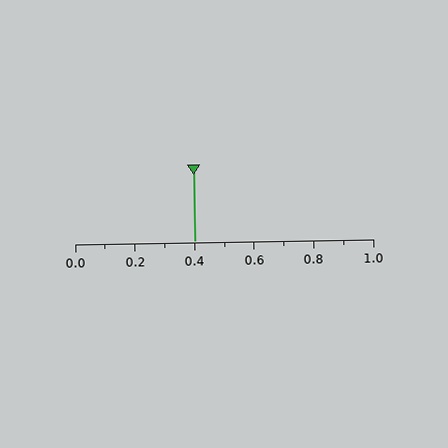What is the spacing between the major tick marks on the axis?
The major ticks are spaced 0.2 apart.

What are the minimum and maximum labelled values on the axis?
The axis runs from 0.0 to 1.0.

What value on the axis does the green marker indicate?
The marker indicates approximately 0.4.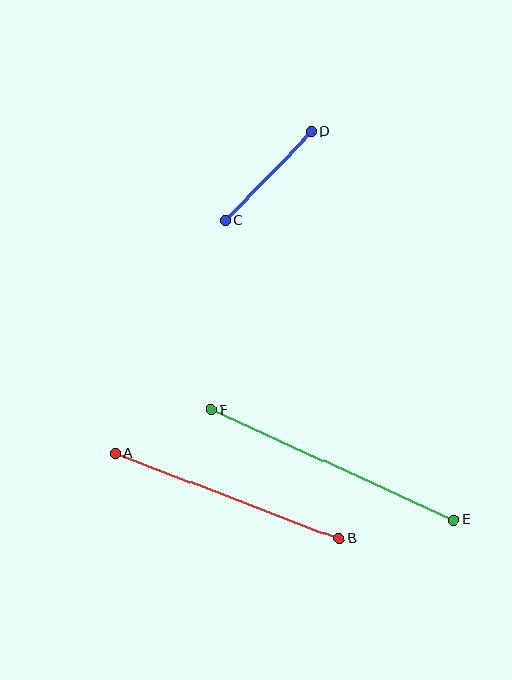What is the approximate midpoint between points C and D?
The midpoint is at approximately (269, 176) pixels.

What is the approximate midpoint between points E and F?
The midpoint is at approximately (333, 465) pixels.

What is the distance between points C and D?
The distance is approximately 124 pixels.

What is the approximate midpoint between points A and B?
The midpoint is at approximately (227, 496) pixels.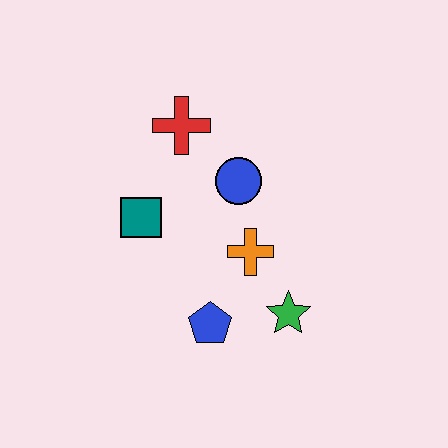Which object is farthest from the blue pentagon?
The red cross is farthest from the blue pentagon.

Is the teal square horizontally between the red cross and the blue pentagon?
No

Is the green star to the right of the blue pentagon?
Yes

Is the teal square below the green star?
No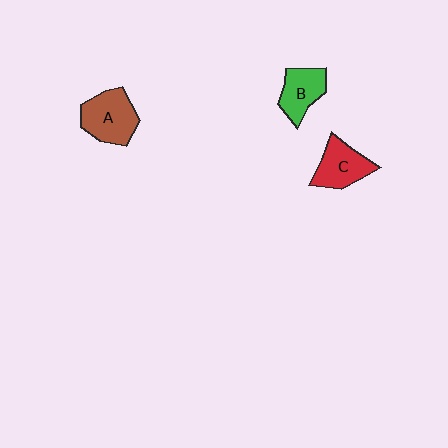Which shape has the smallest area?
Shape B (green).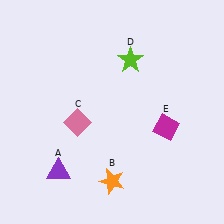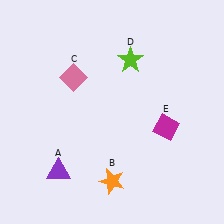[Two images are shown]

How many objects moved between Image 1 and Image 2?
1 object moved between the two images.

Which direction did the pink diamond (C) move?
The pink diamond (C) moved up.